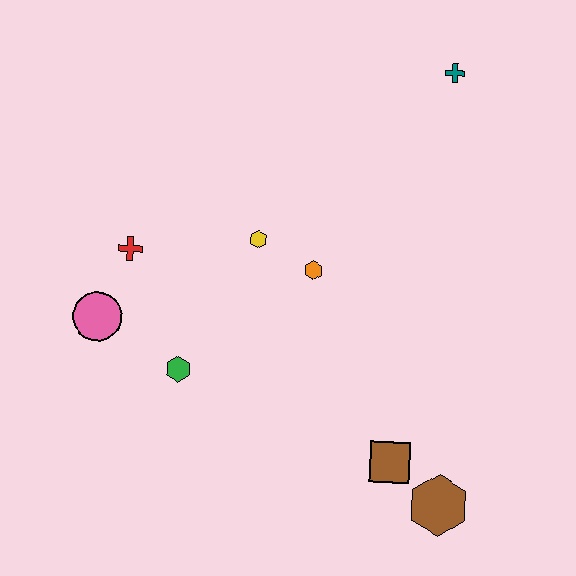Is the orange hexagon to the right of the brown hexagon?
No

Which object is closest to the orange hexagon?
The yellow hexagon is closest to the orange hexagon.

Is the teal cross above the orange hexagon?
Yes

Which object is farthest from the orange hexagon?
The brown hexagon is farthest from the orange hexagon.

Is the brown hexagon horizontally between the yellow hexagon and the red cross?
No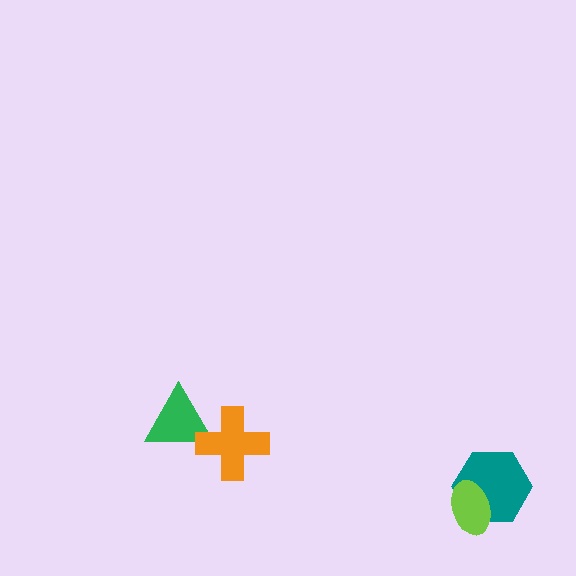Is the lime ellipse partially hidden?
No, no other shape covers it.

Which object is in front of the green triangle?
The orange cross is in front of the green triangle.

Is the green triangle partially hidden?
Yes, it is partially covered by another shape.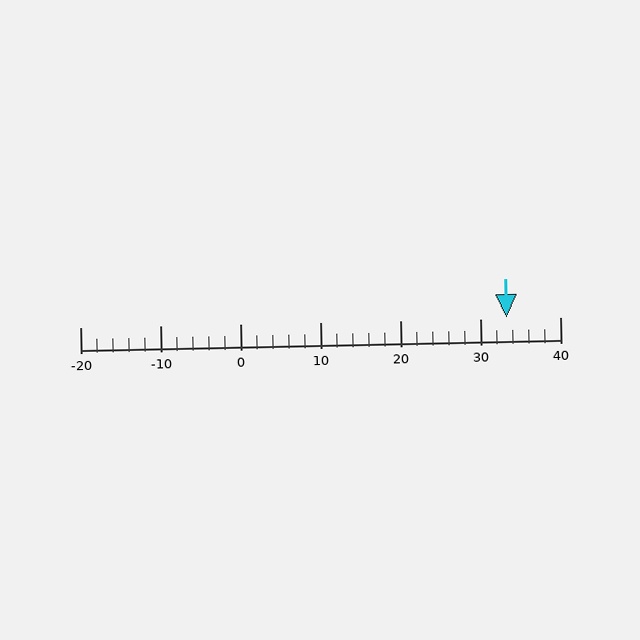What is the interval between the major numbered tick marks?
The major tick marks are spaced 10 units apart.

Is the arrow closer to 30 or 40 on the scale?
The arrow is closer to 30.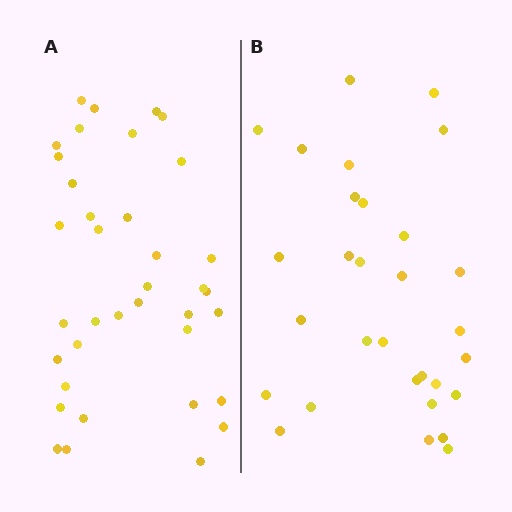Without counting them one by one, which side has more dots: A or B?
Region A (the left region) has more dots.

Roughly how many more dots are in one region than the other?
Region A has roughly 8 or so more dots than region B.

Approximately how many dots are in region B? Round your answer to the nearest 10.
About 30 dots.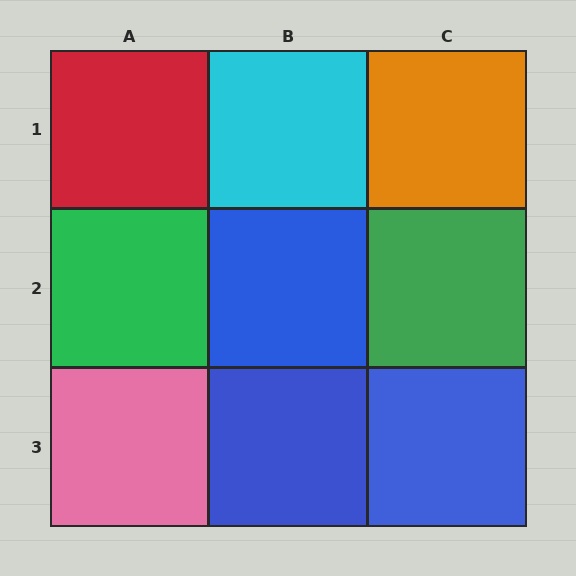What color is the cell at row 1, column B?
Cyan.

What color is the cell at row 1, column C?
Orange.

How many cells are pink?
1 cell is pink.